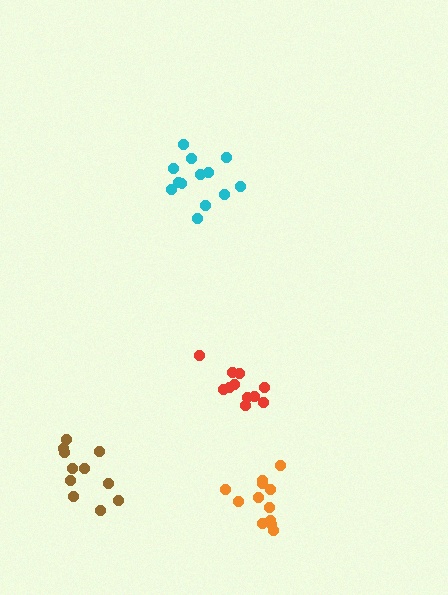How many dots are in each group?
Group 1: 13 dots, Group 2: 11 dots, Group 3: 12 dots, Group 4: 11 dots (47 total).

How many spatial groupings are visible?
There are 4 spatial groupings.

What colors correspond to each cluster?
The clusters are colored: cyan, red, orange, brown.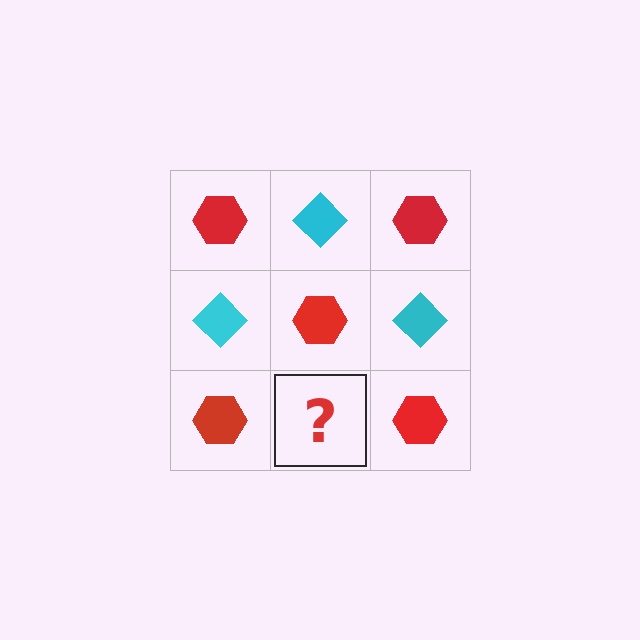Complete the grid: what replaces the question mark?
The question mark should be replaced with a cyan diamond.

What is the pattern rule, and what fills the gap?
The rule is that it alternates red hexagon and cyan diamond in a checkerboard pattern. The gap should be filled with a cyan diamond.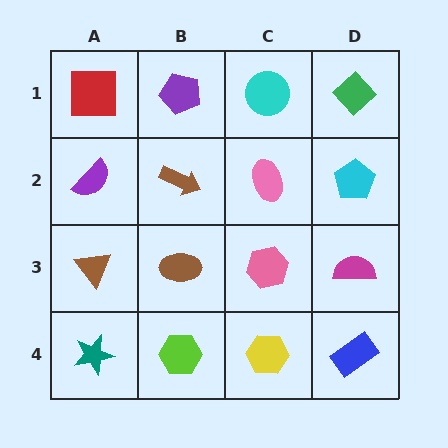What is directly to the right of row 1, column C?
A green diamond.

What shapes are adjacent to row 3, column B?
A brown arrow (row 2, column B), a lime hexagon (row 4, column B), a brown triangle (row 3, column A), a pink hexagon (row 3, column C).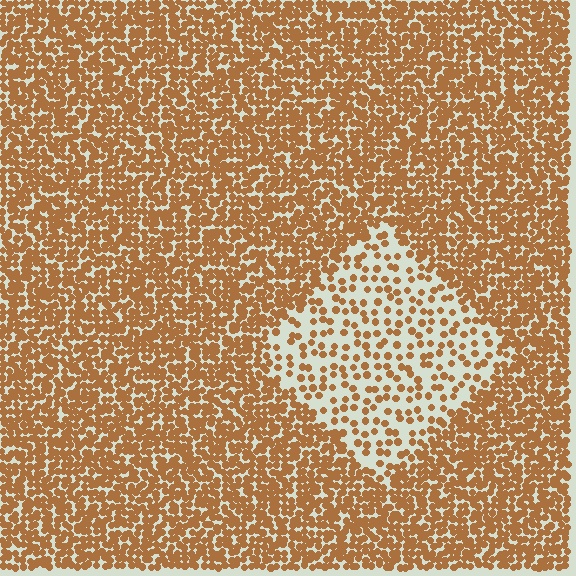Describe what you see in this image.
The image contains small brown elements arranged at two different densities. A diamond-shaped region is visible where the elements are less densely packed than the surrounding area.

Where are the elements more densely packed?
The elements are more densely packed outside the diamond boundary.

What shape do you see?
I see a diamond.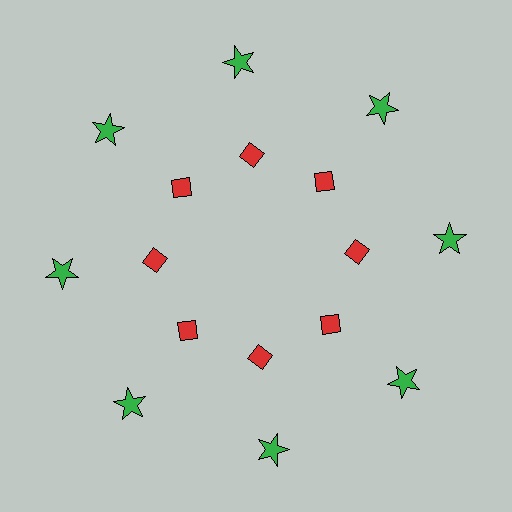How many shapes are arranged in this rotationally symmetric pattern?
There are 16 shapes, arranged in 8 groups of 2.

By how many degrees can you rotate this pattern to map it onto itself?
The pattern maps onto itself every 45 degrees of rotation.